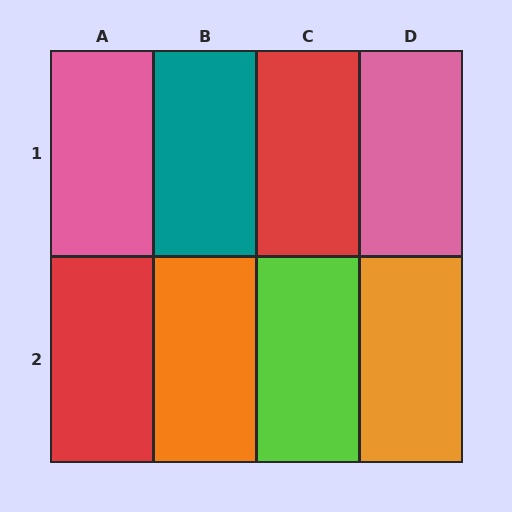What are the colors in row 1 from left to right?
Pink, teal, red, pink.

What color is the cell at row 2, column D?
Orange.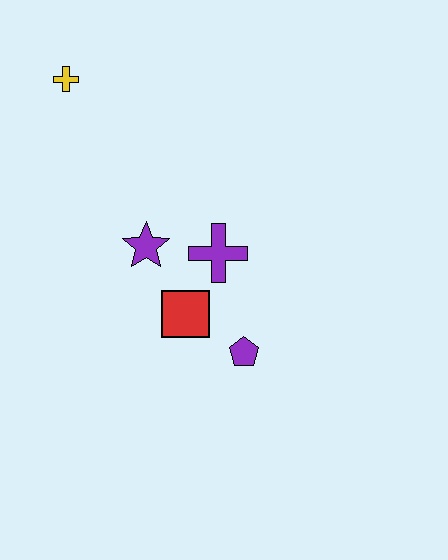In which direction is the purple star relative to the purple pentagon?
The purple star is above the purple pentagon.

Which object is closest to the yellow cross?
The purple star is closest to the yellow cross.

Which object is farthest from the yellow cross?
The purple pentagon is farthest from the yellow cross.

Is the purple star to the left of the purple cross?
Yes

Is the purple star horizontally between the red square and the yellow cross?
Yes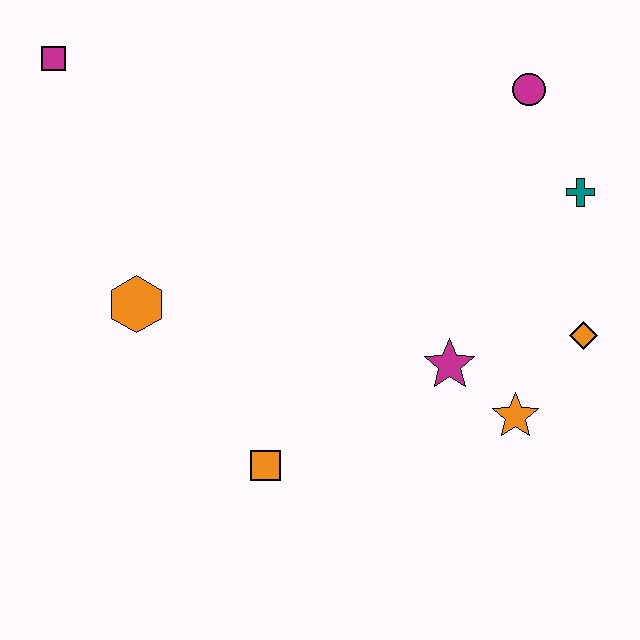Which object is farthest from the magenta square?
The orange diamond is farthest from the magenta square.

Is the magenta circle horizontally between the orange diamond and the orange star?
Yes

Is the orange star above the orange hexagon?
No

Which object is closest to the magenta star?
The orange star is closest to the magenta star.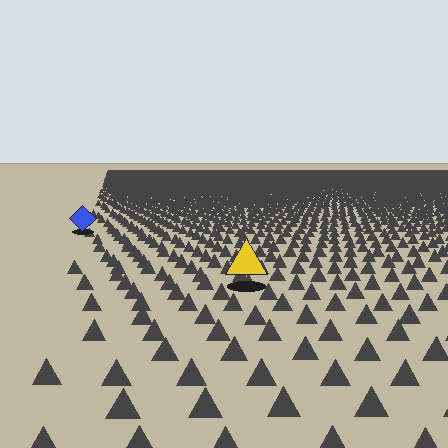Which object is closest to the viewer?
The yellow triangle is closest. The texture marks near it are larger and more spread out.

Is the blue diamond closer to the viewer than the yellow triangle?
No. The yellow triangle is closer — you can tell from the texture gradient: the ground texture is coarser near it.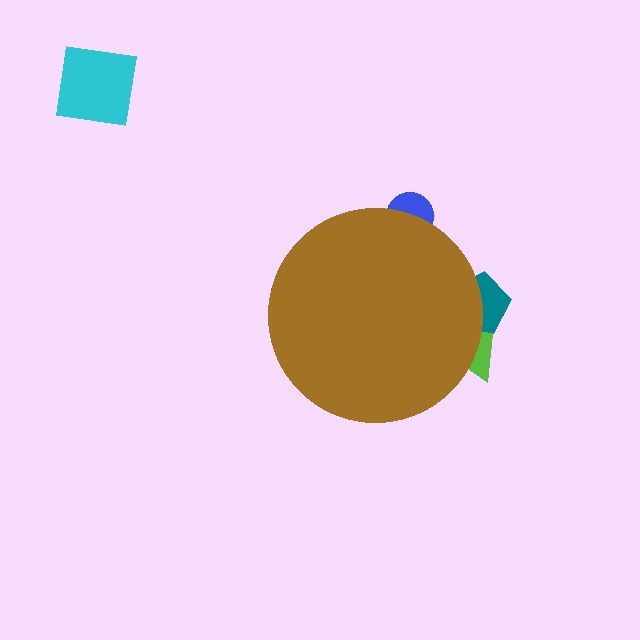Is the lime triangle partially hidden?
Yes, the lime triangle is partially hidden behind the brown circle.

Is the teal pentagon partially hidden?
Yes, the teal pentagon is partially hidden behind the brown circle.